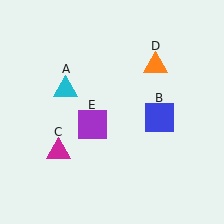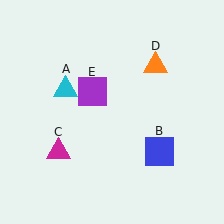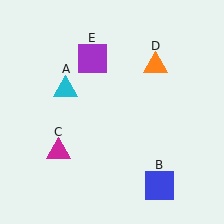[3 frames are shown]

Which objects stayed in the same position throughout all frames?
Cyan triangle (object A) and magenta triangle (object C) and orange triangle (object D) remained stationary.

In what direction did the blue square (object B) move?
The blue square (object B) moved down.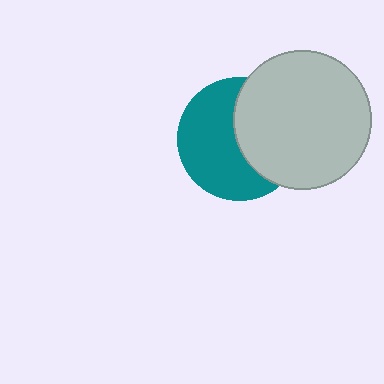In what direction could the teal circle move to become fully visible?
The teal circle could move left. That would shift it out from behind the light gray circle entirely.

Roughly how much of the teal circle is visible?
About half of it is visible (roughly 56%).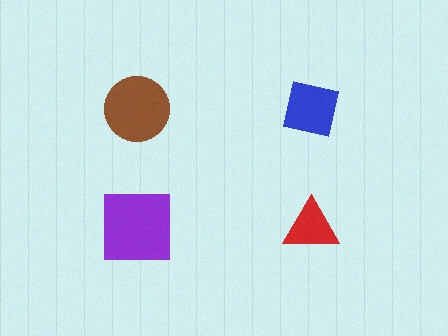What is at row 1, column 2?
A blue square.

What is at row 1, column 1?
A brown circle.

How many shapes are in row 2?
2 shapes.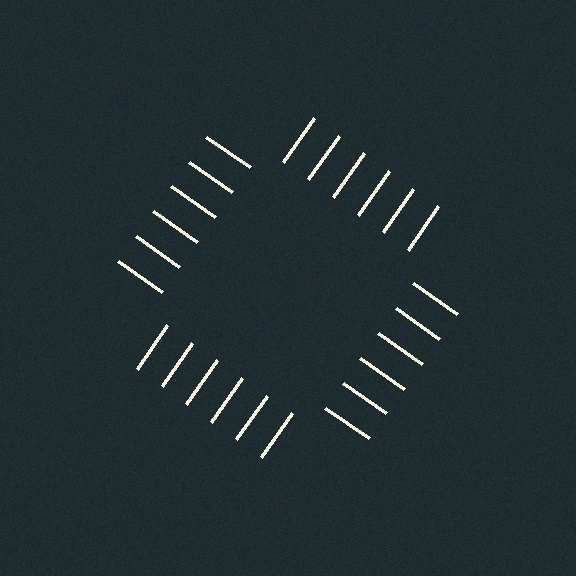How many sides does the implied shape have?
4 sides — the line-ends trace a square.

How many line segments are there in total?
24 — 6 along each of the 4 edges.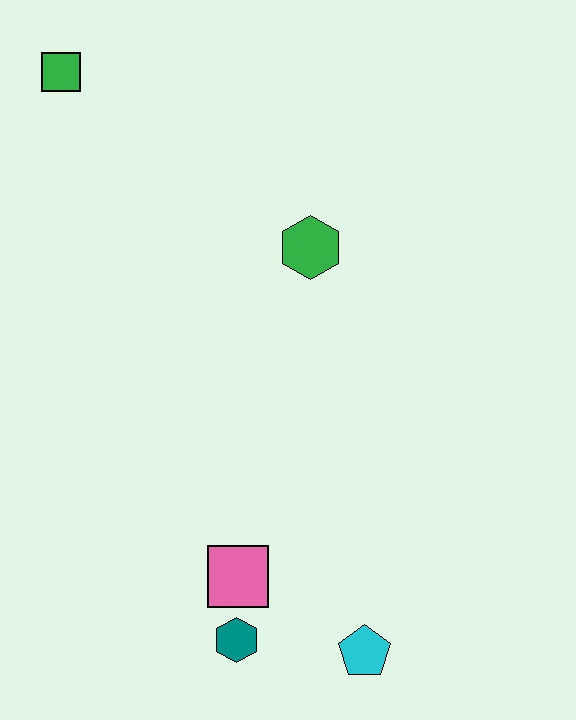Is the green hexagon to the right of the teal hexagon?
Yes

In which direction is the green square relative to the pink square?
The green square is above the pink square.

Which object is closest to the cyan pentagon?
The teal hexagon is closest to the cyan pentagon.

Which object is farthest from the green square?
The cyan pentagon is farthest from the green square.